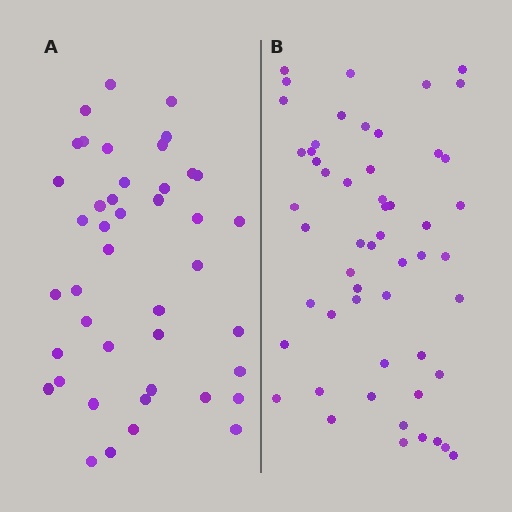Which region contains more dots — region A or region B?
Region B (the right region) has more dots.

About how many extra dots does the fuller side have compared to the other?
Region B has roughly 12 or so more dots than region A.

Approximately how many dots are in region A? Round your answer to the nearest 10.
About 40 dots. (The exact count is 43, which rounds to 40.)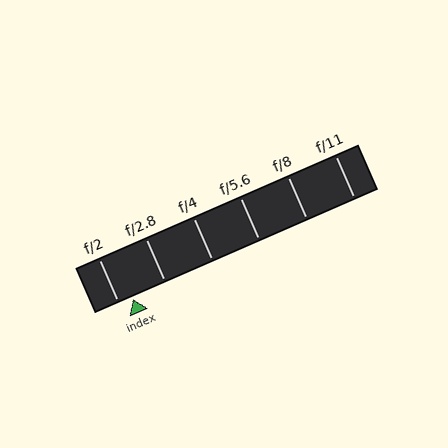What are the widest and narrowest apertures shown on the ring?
The widest aperture shown is f/2 and the narrowest is f/11.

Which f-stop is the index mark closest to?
The index mark is closest to f/2.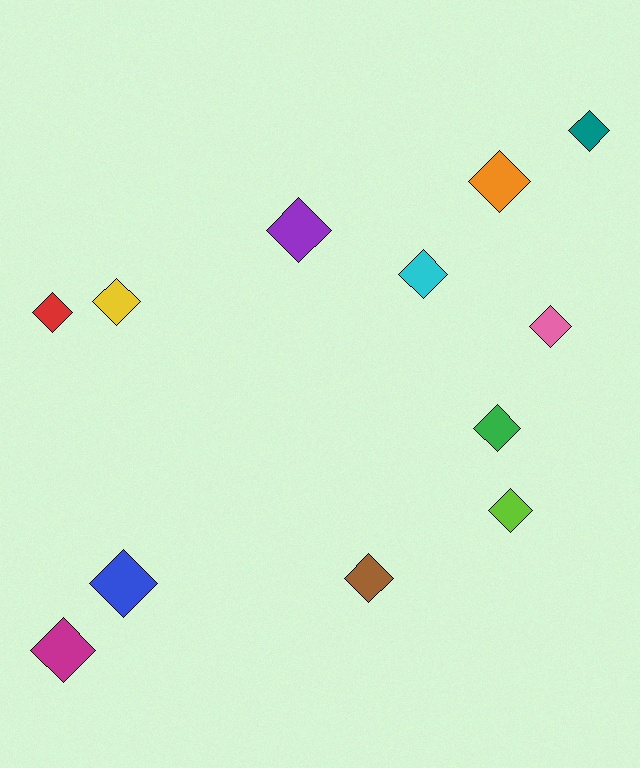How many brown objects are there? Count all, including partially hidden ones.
There is 1 brown object.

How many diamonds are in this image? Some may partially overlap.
There are 12 diamonds.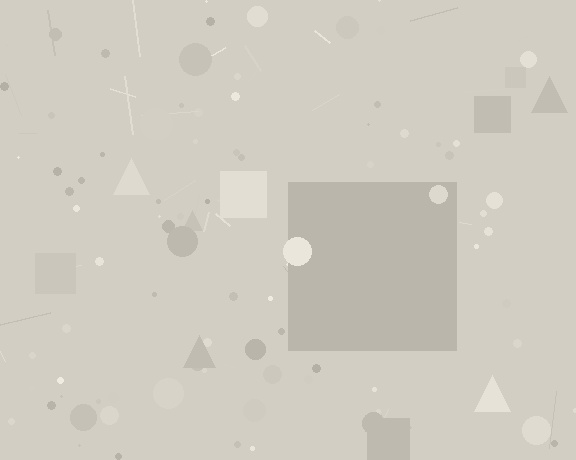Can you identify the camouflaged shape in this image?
The camouflaged shape is a square.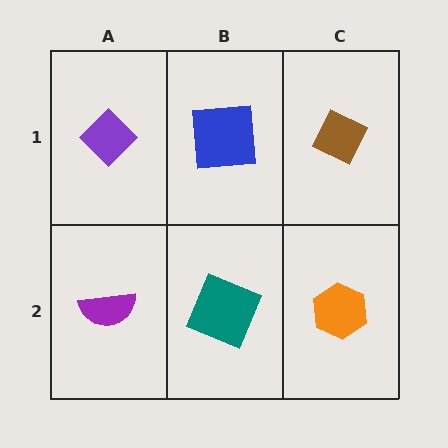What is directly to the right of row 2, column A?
A teal square.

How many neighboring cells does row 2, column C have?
2.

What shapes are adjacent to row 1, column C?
An orange hexagon (row 2, column C), a blue square (row 1, column B).